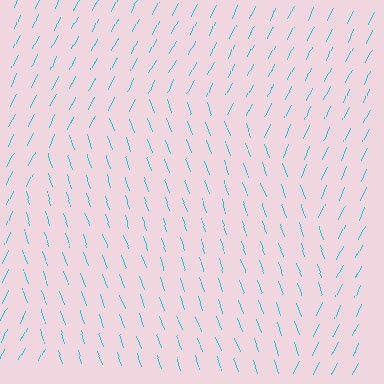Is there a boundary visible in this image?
Yes, there is a texture boundary formed by a change in line orientation.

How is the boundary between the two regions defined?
The boundary is defined purely by a change in line orientation (approximately 45 degrees difference). All lines are the same color and thickness.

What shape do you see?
I see a circle.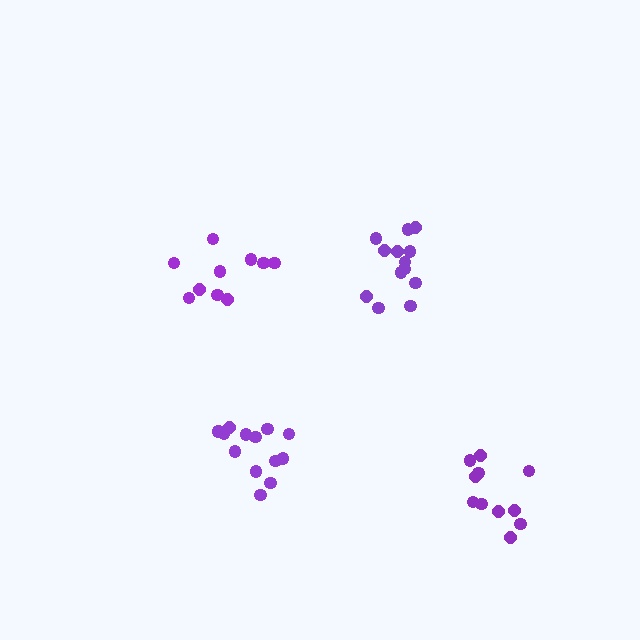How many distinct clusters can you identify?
There are 4 distinct clusters.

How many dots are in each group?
Group 1: 11 dots, Group 2: 10 dots, Group 3: 14 dots, Group 4: 13 dots (48 total).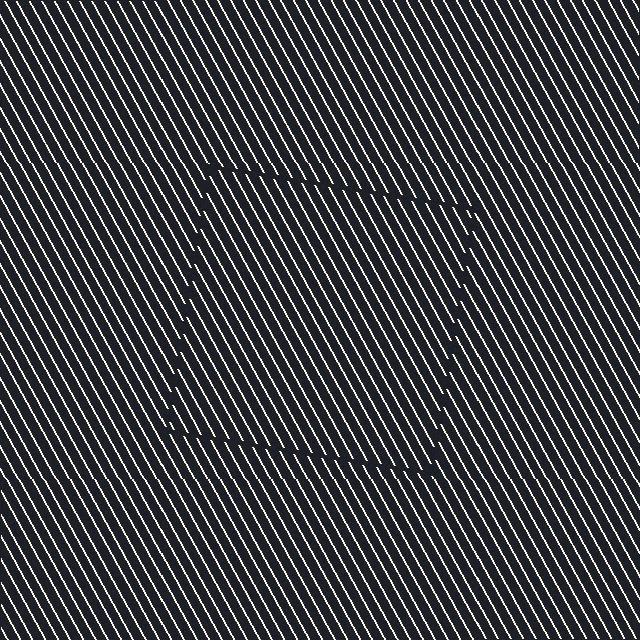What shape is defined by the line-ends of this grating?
An illusory square. The interior of the shape contains the same grating, shifted by half a period — the contour is defined by the phase discontinuity where line-ends from the inner and outer gratings abut.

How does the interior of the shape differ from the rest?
The interior of the shape contains the same grating, shifted by half a period — the contour is defined by the phase discontinuity where line-ends from the inner and outer gratings abut.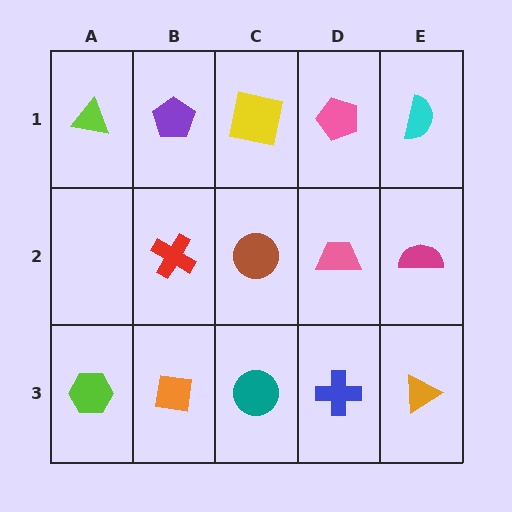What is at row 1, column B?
A purple pentagon.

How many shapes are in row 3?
5 shapes.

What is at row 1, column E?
A cyan semicircle.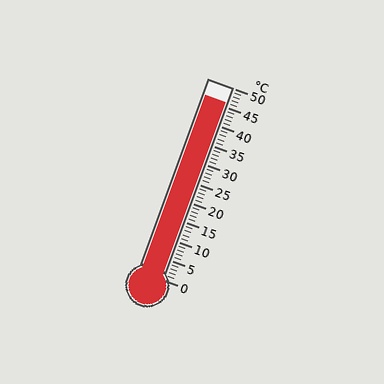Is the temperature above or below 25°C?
The temperature is above 25°C.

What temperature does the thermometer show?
The thermometer shows approximately 46°C.